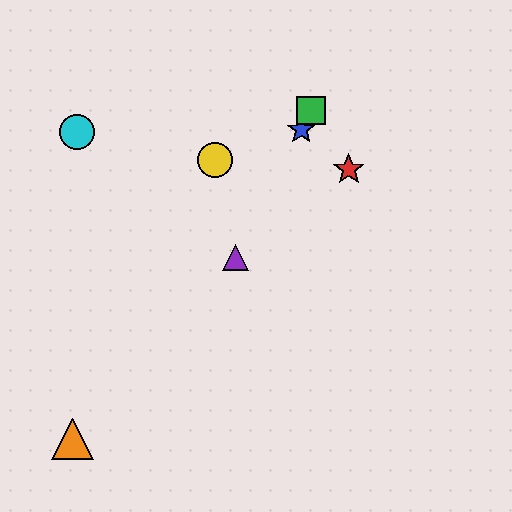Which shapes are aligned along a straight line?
The blue star, the green square, the purple triangle are aligned along a straight line.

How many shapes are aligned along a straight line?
3 shapes (the blue star, the green square, the purple triangle) are aligned along a straight line.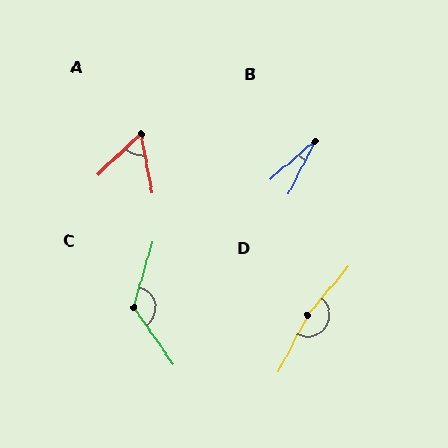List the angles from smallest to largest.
B (23°), A (57°), C (128°), D (167°).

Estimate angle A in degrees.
Approximately 57 degrees.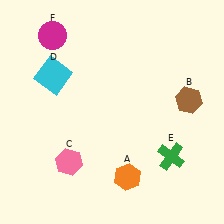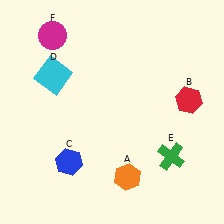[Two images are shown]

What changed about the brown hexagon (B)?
In Image 1, B is brown. In Image 2, it changed to red.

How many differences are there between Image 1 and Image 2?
There are 2 differences between the two images.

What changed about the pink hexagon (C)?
In Image 1, C is pink. In Image 2, it changed to blue.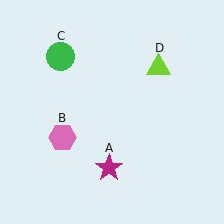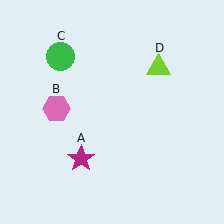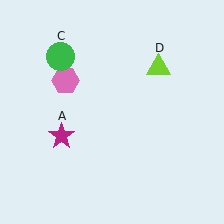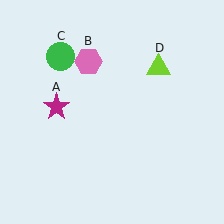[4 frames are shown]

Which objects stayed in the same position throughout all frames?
Green circle (object C) and lime triangle (object D) remained stationary.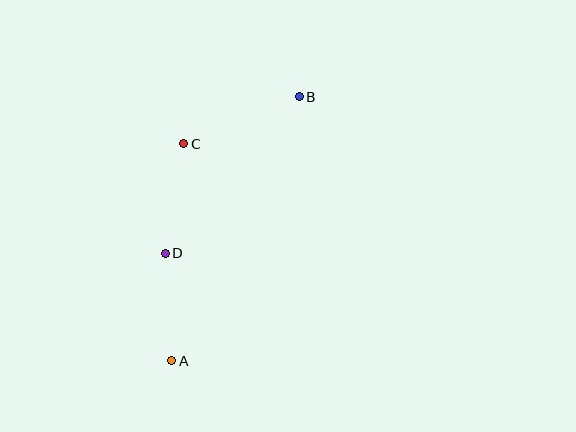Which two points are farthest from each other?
Points A and B are farthest from each other.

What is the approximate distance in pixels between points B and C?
The distance between B and C is approximately 125 pixels.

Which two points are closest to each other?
Points A and D are closest to each other.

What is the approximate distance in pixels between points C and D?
The distance between C and D is approximately 111 pixels.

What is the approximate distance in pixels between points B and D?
The distance between B and D is approximately 206 pixels.